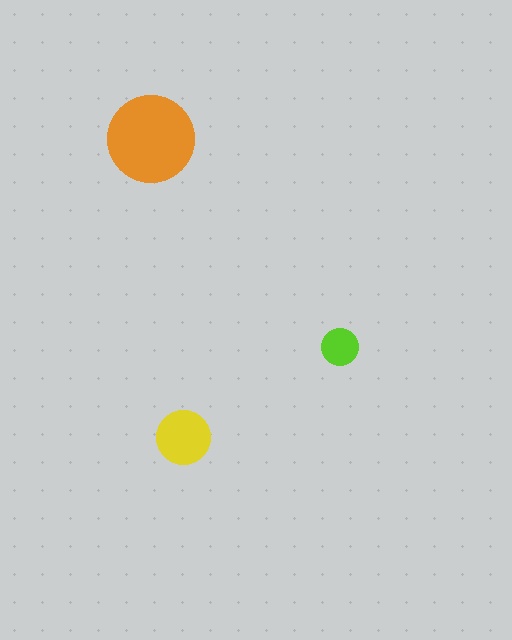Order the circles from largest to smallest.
the orange one, the yellow one, the lime one.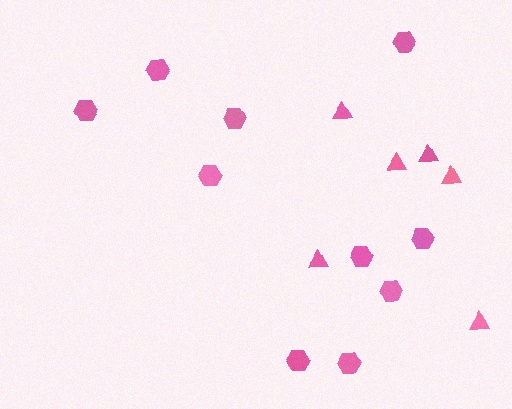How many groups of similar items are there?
There are 2 groups: one group of hexagons (10) and one group of triangles (6).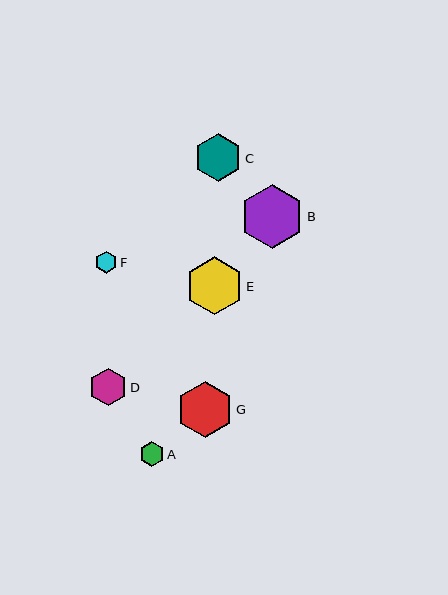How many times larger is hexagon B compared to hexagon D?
Hexagon B is approximately 1.7 times the size of hexagon D.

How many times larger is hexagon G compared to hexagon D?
Hexagon G is approximately 1.5 times the size of hexagon D.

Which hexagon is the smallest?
Hexagon F is the smallest with a size of approximately 22 pixels.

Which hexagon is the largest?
Hexagon B is the largest with a size of approximately 64 pixels.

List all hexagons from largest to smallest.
From largest to smallest: B, E, G, C, D, A, F.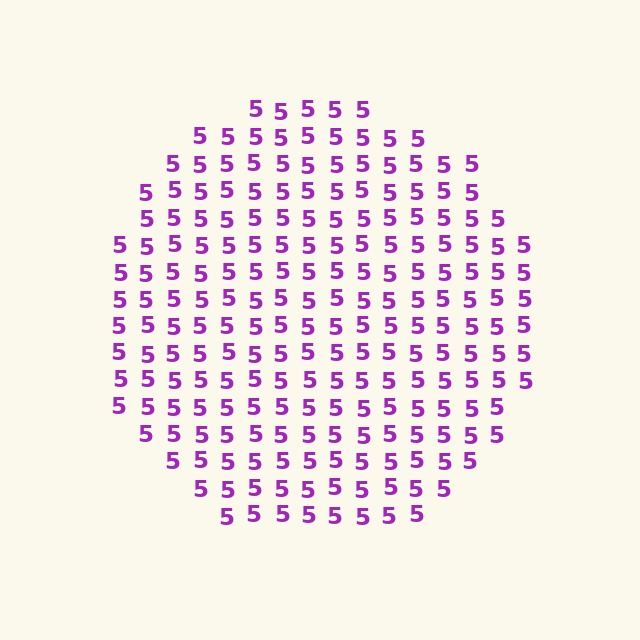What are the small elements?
The small elements are digit 5's.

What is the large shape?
The large shape is a circle.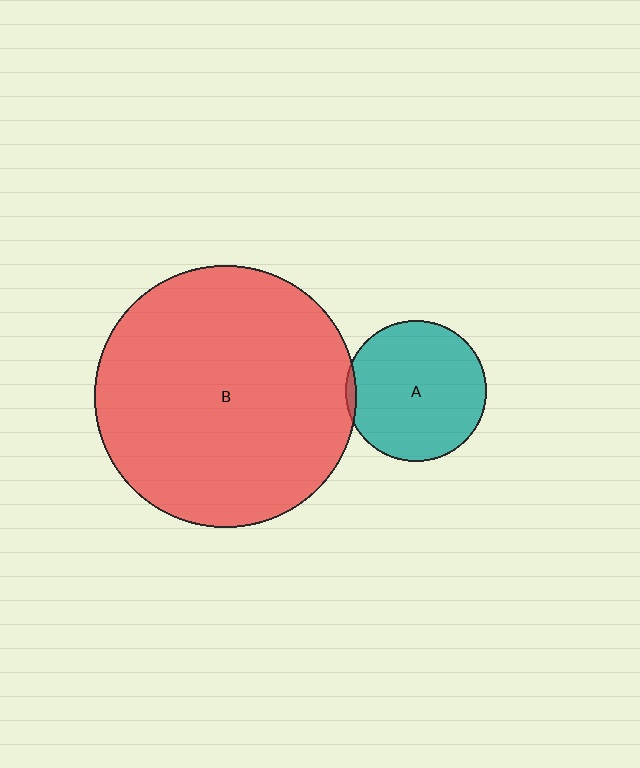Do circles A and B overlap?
Yes.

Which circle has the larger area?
Circle B (red).